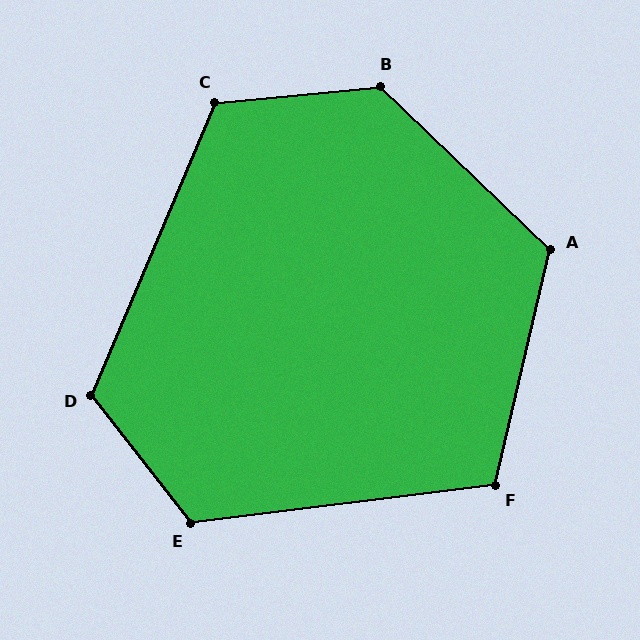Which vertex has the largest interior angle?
B, at approximately 131 degrees.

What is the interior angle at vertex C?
Approximately 119 degrees (obtuse).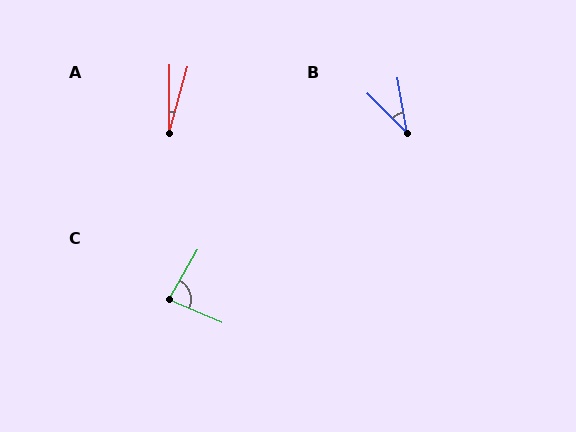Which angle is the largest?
C, at approximately 84 degrees.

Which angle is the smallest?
A, at approximately 16 degrees.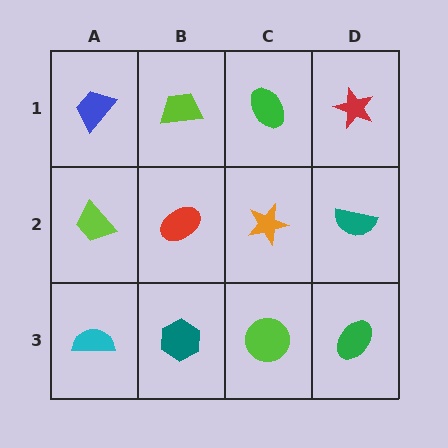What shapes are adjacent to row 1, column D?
A teal semicircle (row 2, column D), a green ellipse (row 1, column C).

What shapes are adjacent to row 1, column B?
A red ellipse (row 2, column B), a blue trapezoid (row 1, column A), a green ellipse (row 1, column C).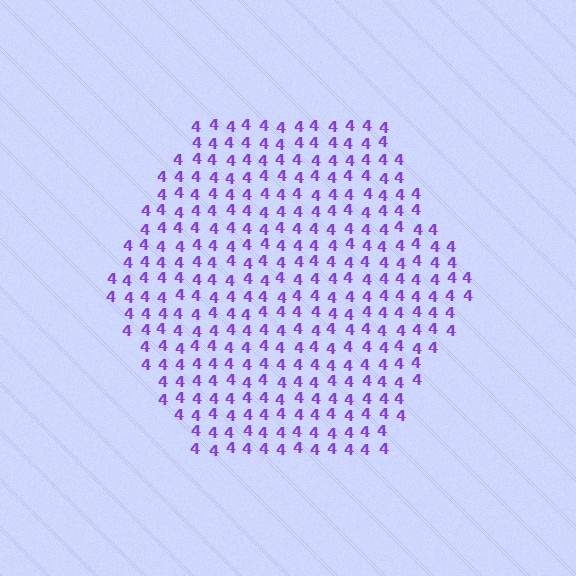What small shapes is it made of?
It is made of small digit 4's.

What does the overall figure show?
The overall figure shows a hexagon.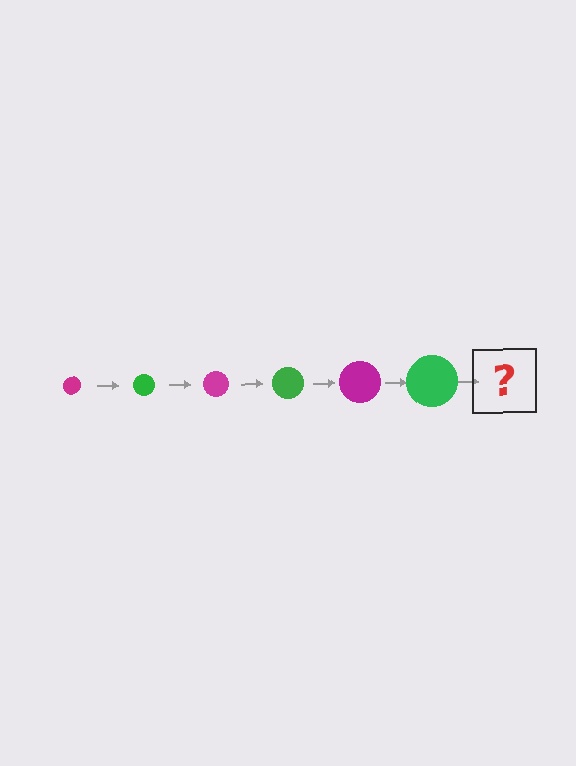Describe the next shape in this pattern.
It should be a magenta circle, larger than the previous one.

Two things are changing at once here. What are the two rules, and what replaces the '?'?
The two rules are that the circle grows larger each step and the color cycles through magenta and green. The '?' should be a magenta circle, larger than the previous one.